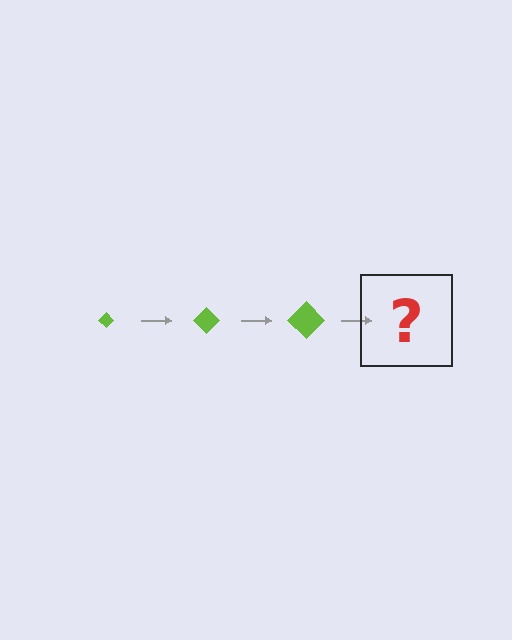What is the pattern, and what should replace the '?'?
The pattern is that the diamond gets progressively larger each step. The '?' should be a lime diamond, larger than the previous one.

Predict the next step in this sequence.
The next step is a lime diamond, larger than the previous one.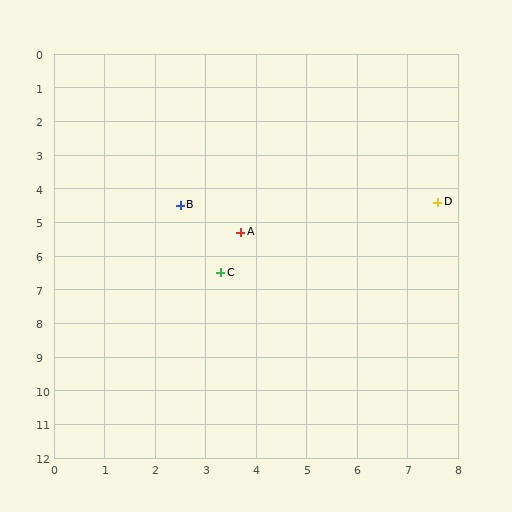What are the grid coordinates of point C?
Point C is at approximately (3.3, 6.5).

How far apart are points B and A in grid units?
Points B and A are about 1.4 grid units apart.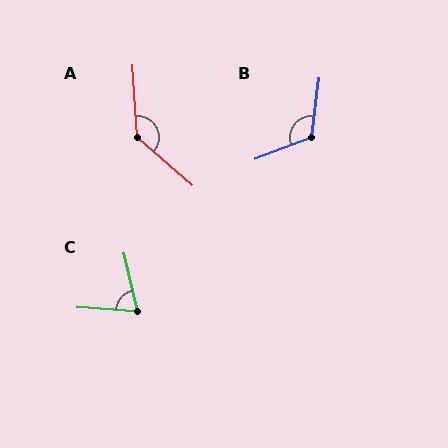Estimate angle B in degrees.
Approximately 118 degrees.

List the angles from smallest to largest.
C (73°), B (118°), A (135°).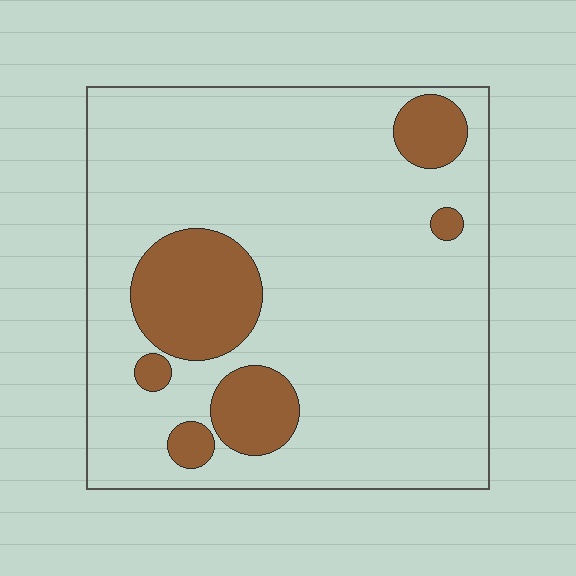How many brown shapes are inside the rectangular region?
6.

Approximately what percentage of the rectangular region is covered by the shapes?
Approximately 15%.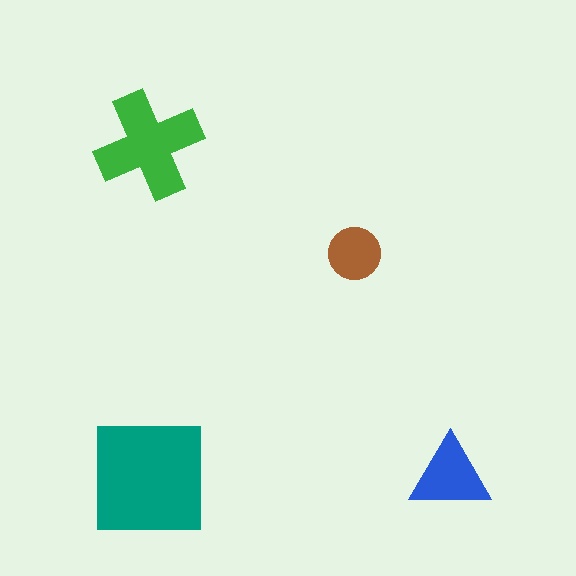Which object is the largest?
The teal square.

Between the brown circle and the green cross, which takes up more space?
The green cross.